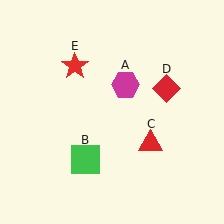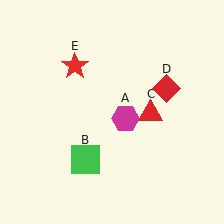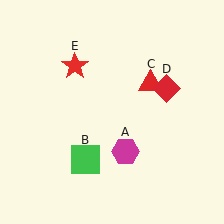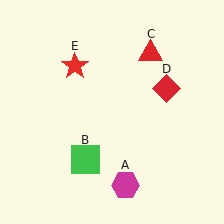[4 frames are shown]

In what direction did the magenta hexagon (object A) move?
The magenta hexagon (object A) moved down.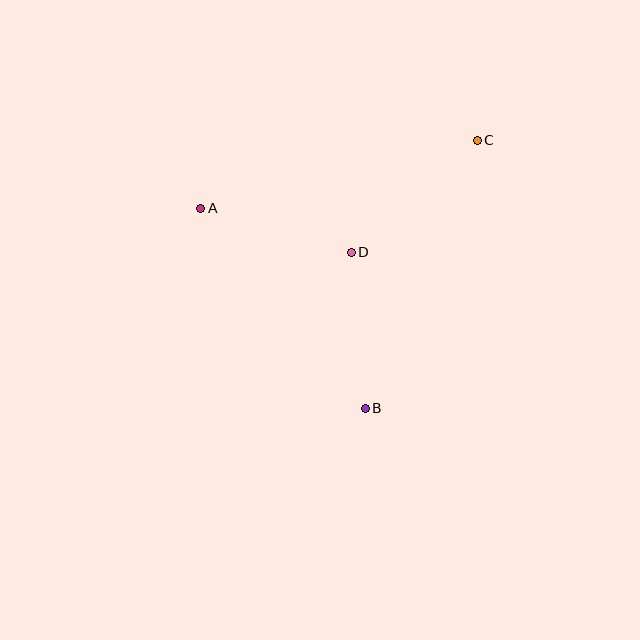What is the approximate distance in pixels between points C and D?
The distance between C and D is approximately 169 pixels.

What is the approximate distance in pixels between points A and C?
The distance between A and C is approximately 285 pixels.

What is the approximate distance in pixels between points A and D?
The distance between A and D is approximately 157 pixels.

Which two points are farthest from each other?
Points B and C are farthest from each other.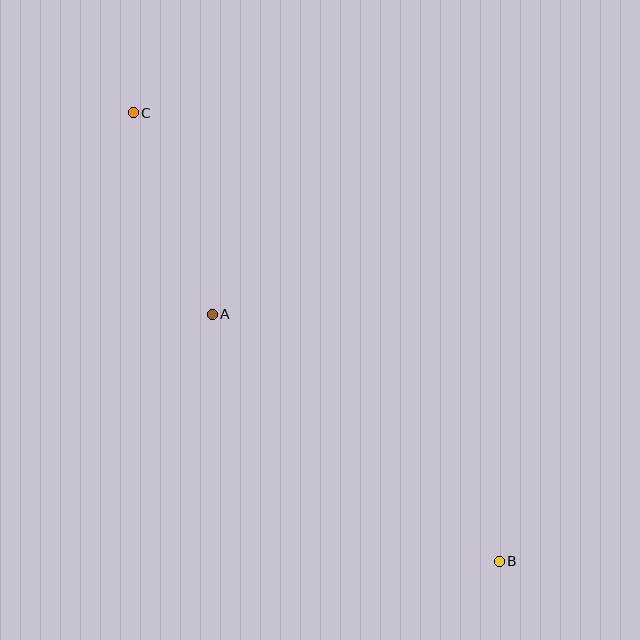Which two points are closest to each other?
Points A and C are closest to each other.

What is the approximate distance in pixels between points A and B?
The distance between A and B is approximately 379 pixels.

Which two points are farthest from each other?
Points B and C are farthest from each other.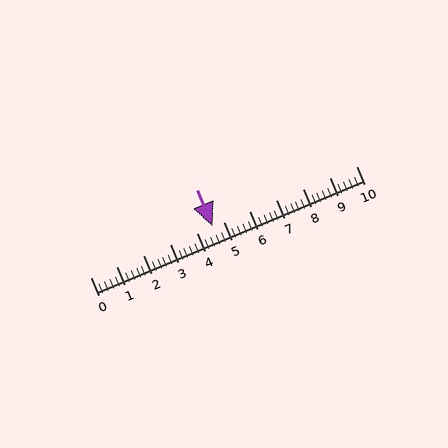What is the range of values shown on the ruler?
The ruler shows values from 0 to 10.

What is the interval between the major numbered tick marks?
The major tick marks are spaced 1 units apart.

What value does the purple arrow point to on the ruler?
The purple arrow points to approximately 4.6.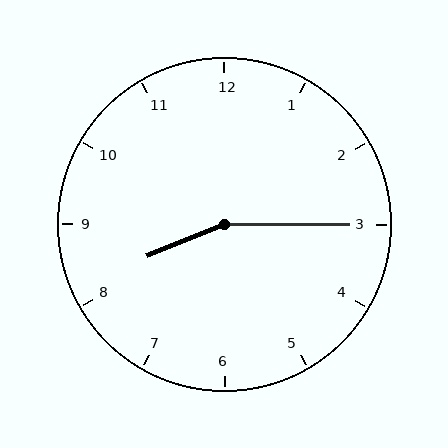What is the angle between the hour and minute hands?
Approximately 158 degrees.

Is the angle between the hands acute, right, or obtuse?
It is obtuse.